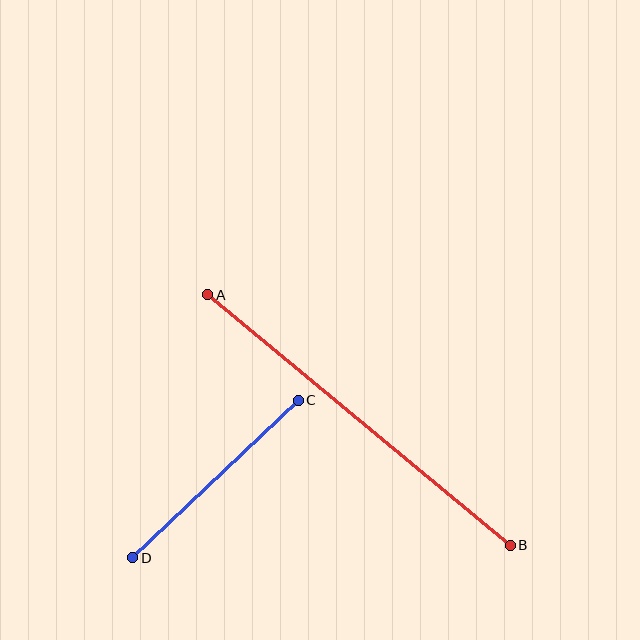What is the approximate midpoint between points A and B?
The midpoint is at approximately (359, 420) pixels.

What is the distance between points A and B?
The distance is approximately 393 pixels.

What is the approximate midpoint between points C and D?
The midpoint is at approximately (215, 479) pixels.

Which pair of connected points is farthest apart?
Points A and B are farthest apart.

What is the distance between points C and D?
The distance is approximately 229 pixels.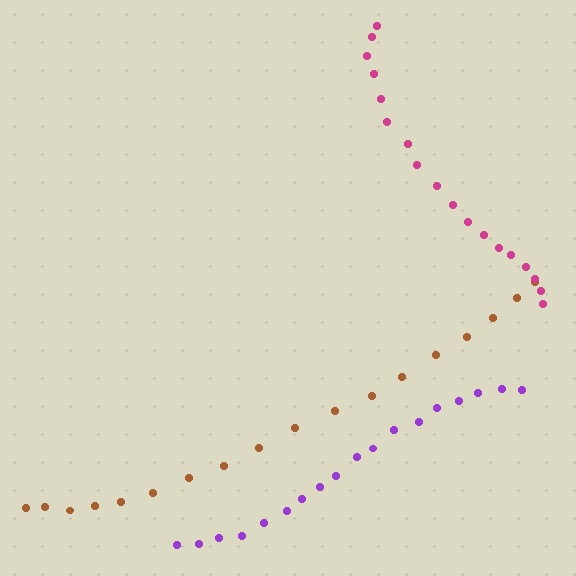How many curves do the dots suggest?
There are 3 distinct paths.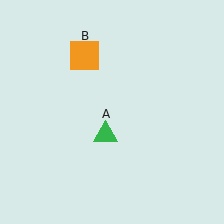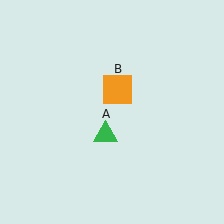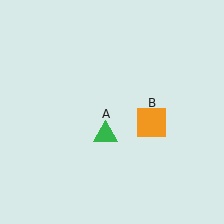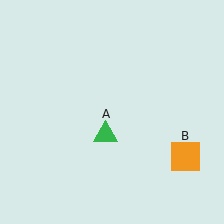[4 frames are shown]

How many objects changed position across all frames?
1 object changed position: orange square (object B).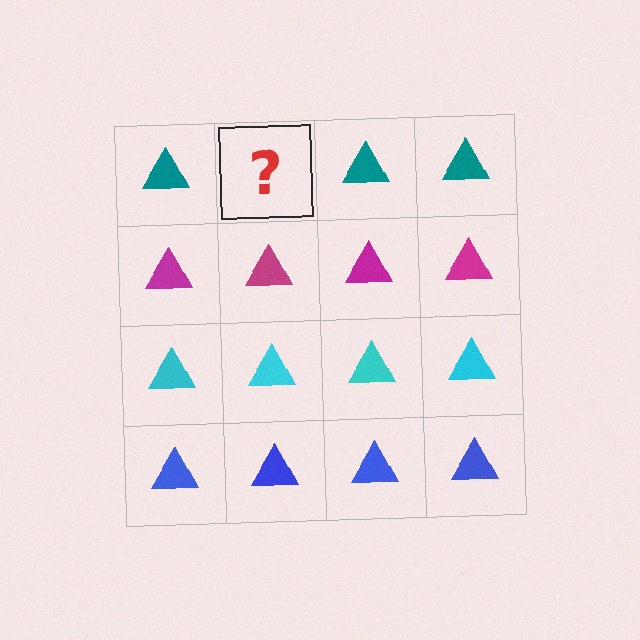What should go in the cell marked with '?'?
The missing cell should contain a teal triangle.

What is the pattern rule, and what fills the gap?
The rule is that each row has a consistent color. The gap should be filled with a teal triangle.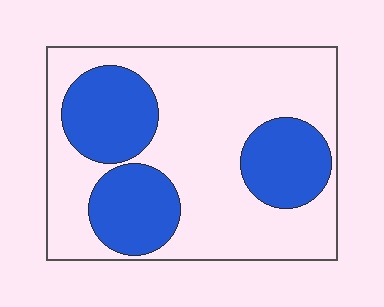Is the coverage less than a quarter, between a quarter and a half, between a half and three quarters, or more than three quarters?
Between a quarter and a half.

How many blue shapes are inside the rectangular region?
3.